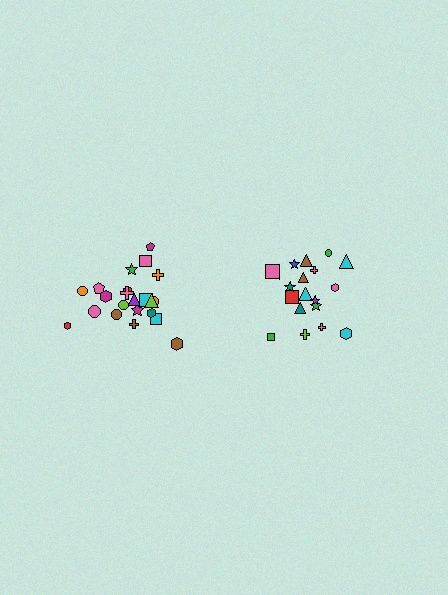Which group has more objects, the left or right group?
The left group.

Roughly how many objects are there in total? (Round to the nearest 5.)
Roughly 40 objects in total.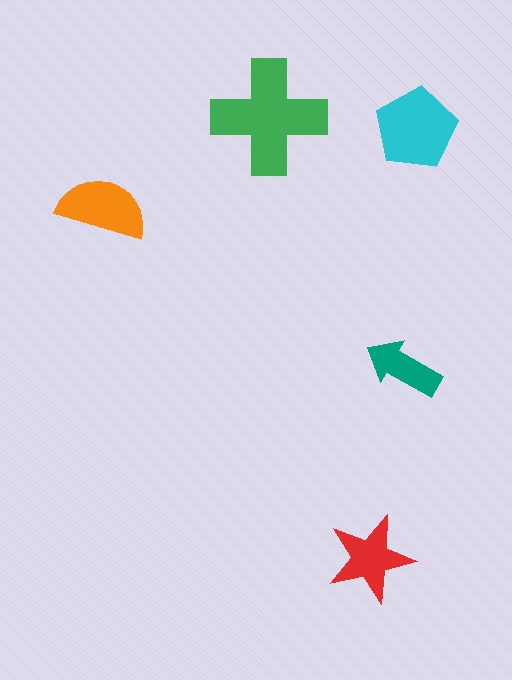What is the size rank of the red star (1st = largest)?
4th.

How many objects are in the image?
There are 5 objects in the image.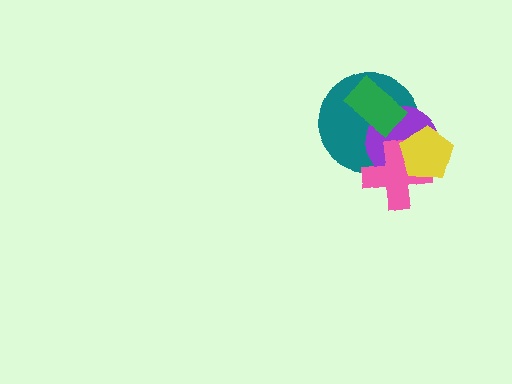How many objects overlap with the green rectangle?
2 objects overlap with the green rectangle.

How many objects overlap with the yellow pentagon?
3 objects overlap with the yellow pentagon.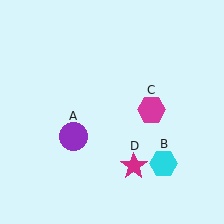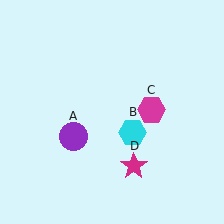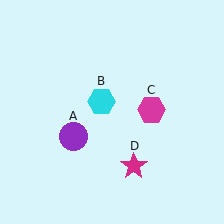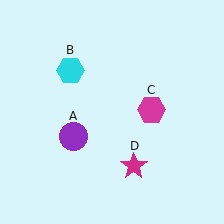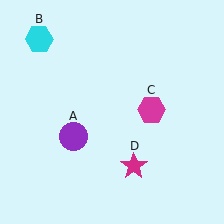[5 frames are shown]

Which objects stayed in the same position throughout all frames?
Purple circle (object A) and magenta hexagon (object C) and magenta star (object D) remained stationary.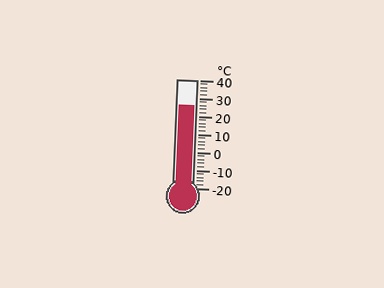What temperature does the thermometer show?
The thermometer shows approximately 26°C.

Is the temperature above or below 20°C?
The temperature is above 20°C.